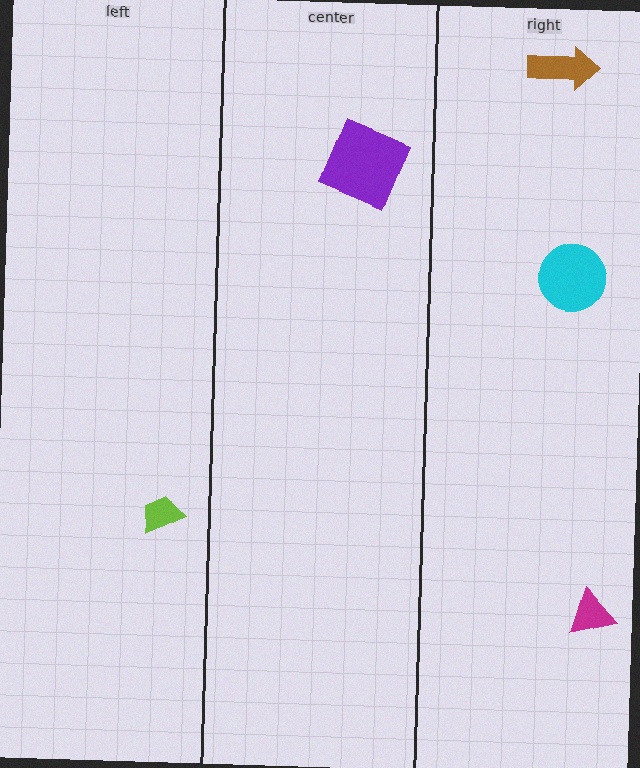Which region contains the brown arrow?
The right region.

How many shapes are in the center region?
1.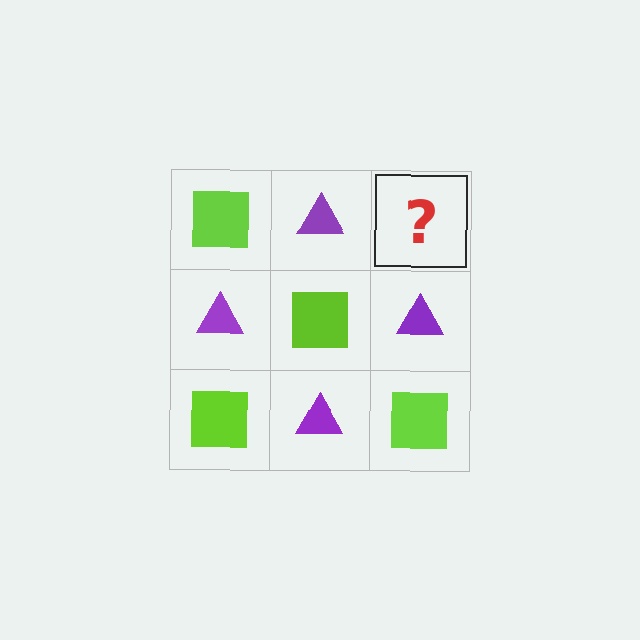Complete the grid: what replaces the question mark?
The question mark should be replaced with a lime square.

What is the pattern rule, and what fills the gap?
The rule is that it alternates lime square and purple triangle in a checkerboard pattern. The gap should be filled with a lime square.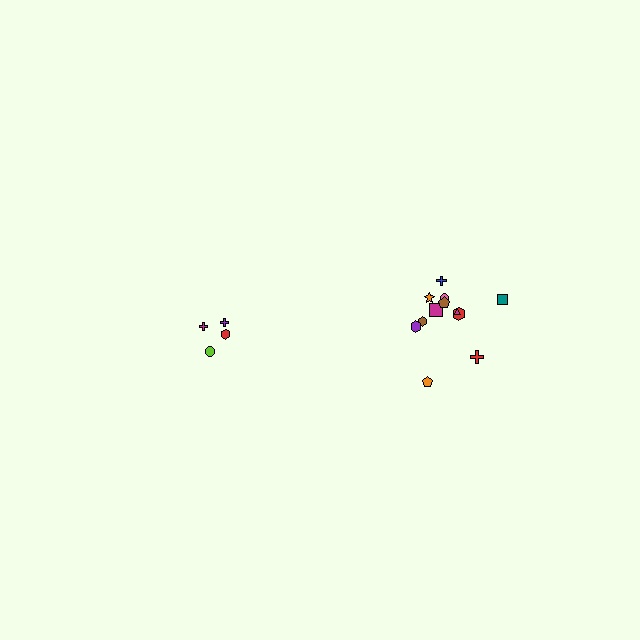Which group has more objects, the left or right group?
The right group.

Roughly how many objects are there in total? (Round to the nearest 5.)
Roughly 15 objects in total.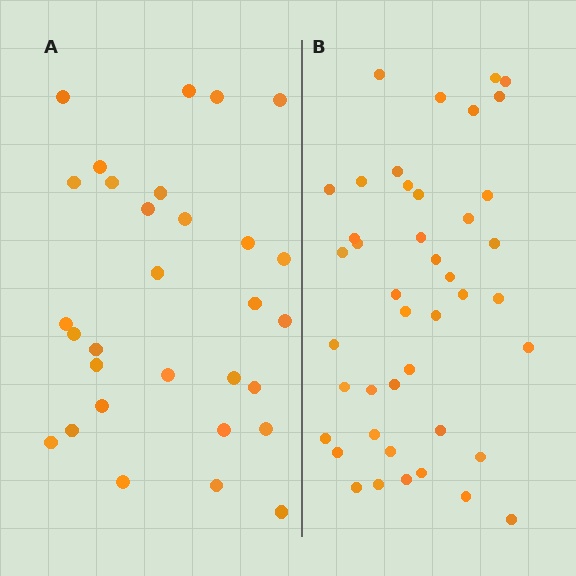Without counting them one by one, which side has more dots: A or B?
Region B (the right region) has more dots.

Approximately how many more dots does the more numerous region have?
Region B has approximately 15 more dots than region A.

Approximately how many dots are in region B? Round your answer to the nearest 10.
About 40 dots. (The exact count is 43, which rounds to 40.)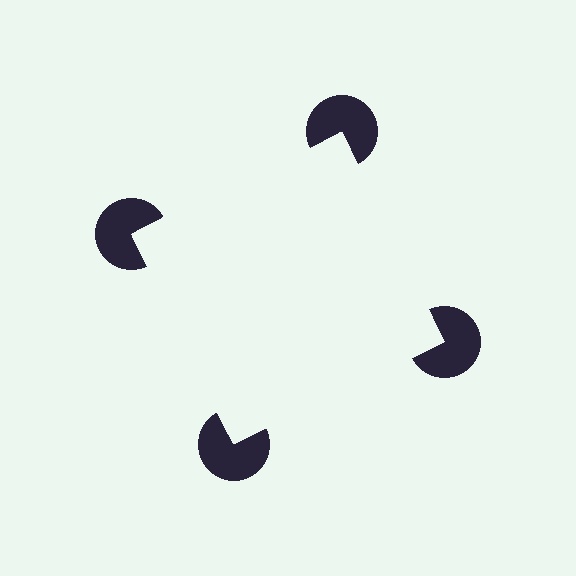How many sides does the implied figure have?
4 sides.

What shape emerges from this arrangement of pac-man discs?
An illusory square — its edges are inferred from the aligned wedge cuts in the pac-man discs, not physically drawn.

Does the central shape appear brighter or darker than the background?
It typically appears slightly brighter than the background, even though no actual brightness change is drawn.